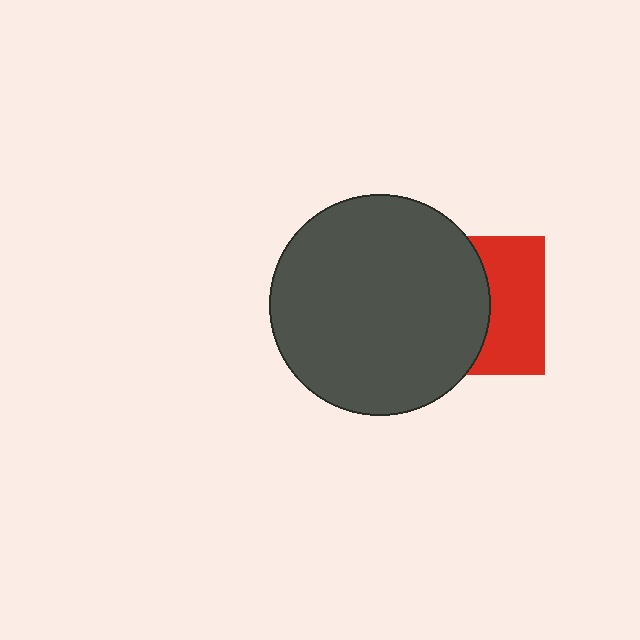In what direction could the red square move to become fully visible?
The red square could move right. That would shift it out from behind the dark gray circle entirely.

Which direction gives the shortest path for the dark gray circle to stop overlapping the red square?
Moving left gives the shortest separation.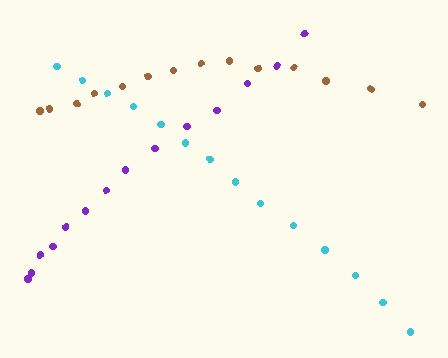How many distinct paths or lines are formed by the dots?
There are 3 distinct paths.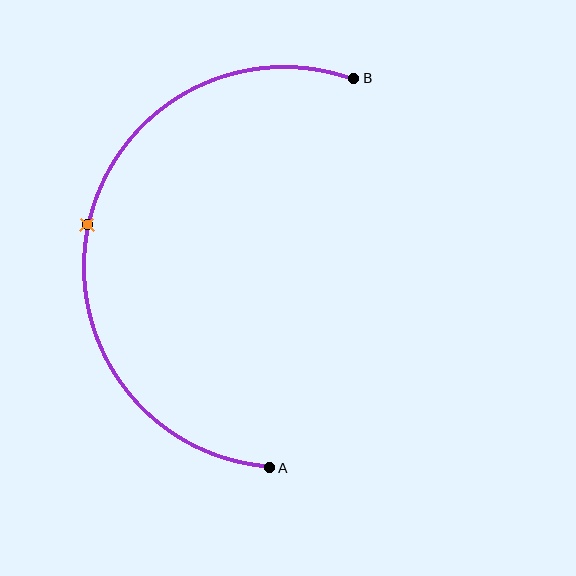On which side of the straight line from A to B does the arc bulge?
The arc bulges to the left of the straight line connecting A and B.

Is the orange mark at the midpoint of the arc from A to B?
Yes. The orange mark lies on the arc at equal arc-length from both A and B — it is the arc midpoint.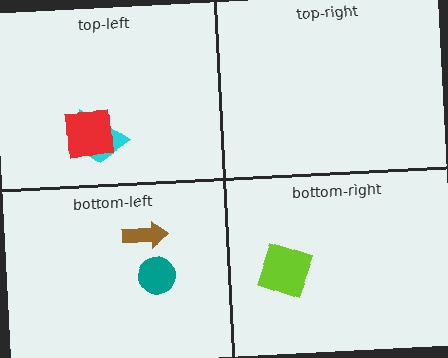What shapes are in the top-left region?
The cyan trapezoid, the red square.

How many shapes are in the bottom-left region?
2.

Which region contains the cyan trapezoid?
The top-left region.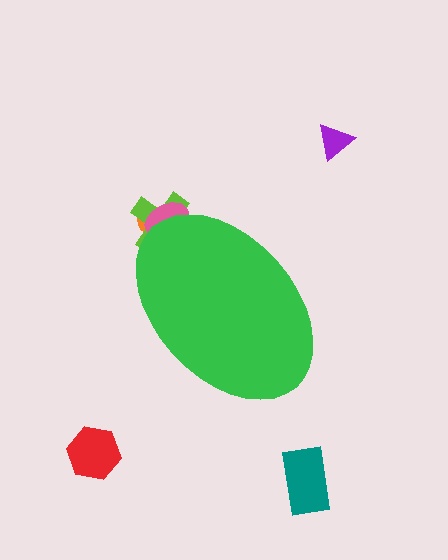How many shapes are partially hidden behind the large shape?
3 shapes are partially hidden.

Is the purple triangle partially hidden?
No, the purple triangle is fully visible.